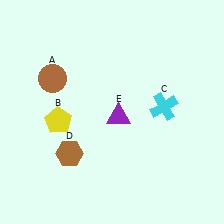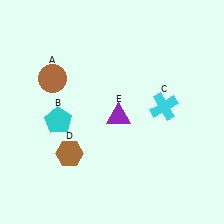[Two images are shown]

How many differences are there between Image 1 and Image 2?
There is 1 difference between the two images.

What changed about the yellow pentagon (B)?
In Image 1, B is yellow. In Image 2, it changed to cyan.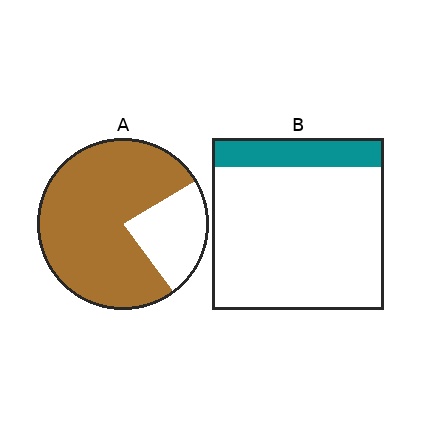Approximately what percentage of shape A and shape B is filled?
A is approximately 75% and B is approximately 15%.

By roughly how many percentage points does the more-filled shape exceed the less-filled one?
By roughly 60 percentage points (A over B).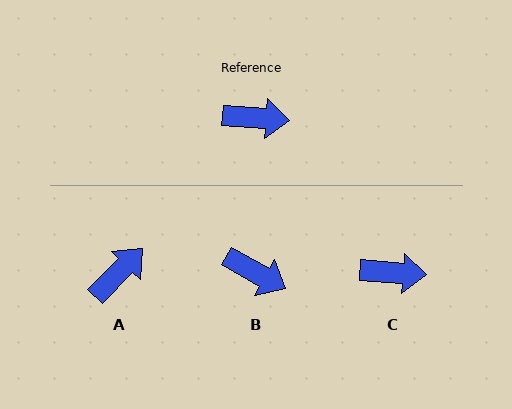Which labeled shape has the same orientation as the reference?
C.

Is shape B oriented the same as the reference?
No, it is off by about 25 degrees.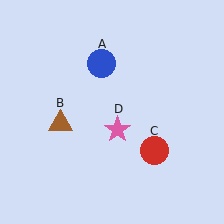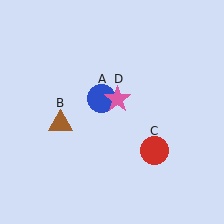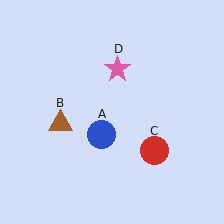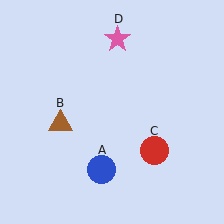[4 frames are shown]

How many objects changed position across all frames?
2 objects changed position: blue circle (object A), pink star (object D).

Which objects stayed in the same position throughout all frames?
Brown triangle (object B) and red circle (object C) remained stationary.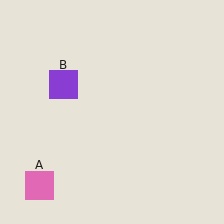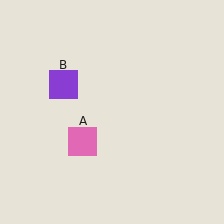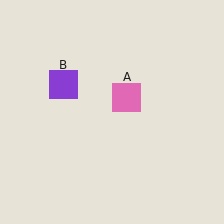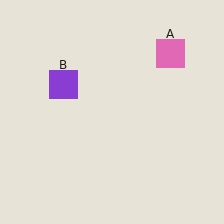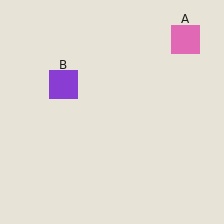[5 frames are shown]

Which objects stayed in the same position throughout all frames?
Purple square (object B) remained stationary.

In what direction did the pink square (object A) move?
The pink square (object A) moved up and to the right.